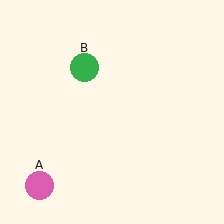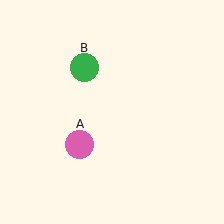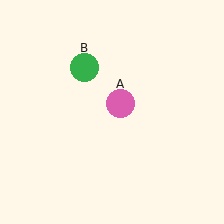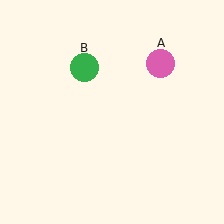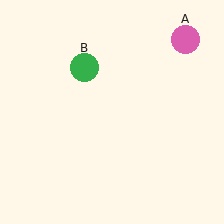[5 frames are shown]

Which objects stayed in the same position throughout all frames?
Green circle (object B) remained stationary.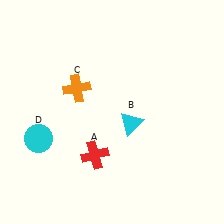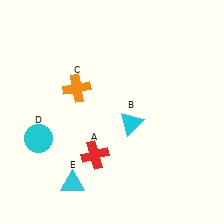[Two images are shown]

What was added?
A cyan triangle (E) was added in Image 2.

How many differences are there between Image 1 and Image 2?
There is 1 difference between the two images.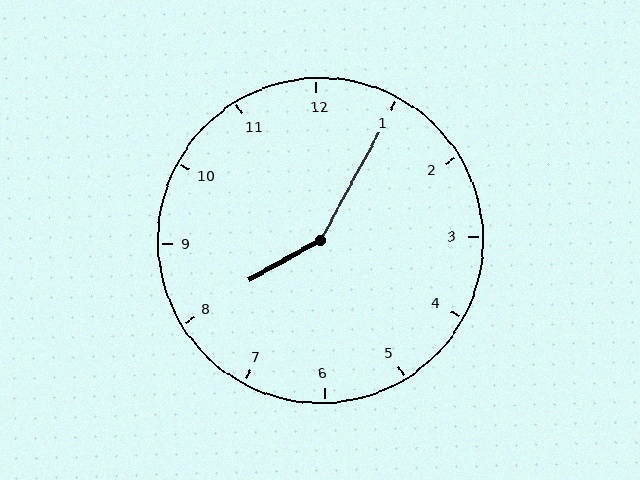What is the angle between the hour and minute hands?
Approximately 148 degrees.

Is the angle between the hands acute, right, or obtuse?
It is obtuse.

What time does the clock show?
8:05.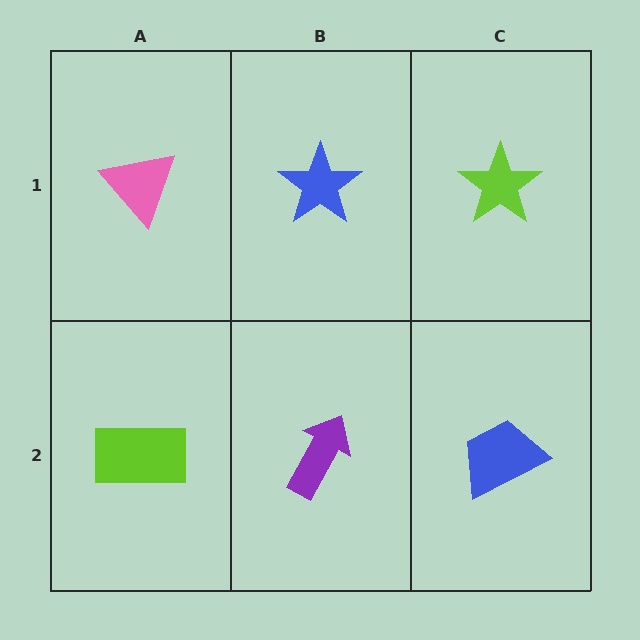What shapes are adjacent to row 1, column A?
A lime rectangle (row 2, column A), a blue star (row 1, column B).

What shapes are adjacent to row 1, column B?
A purple arrow (row 2, column B), a pink triangle (row 1, column A), a lime star (row 1, column C).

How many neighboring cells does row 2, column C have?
2.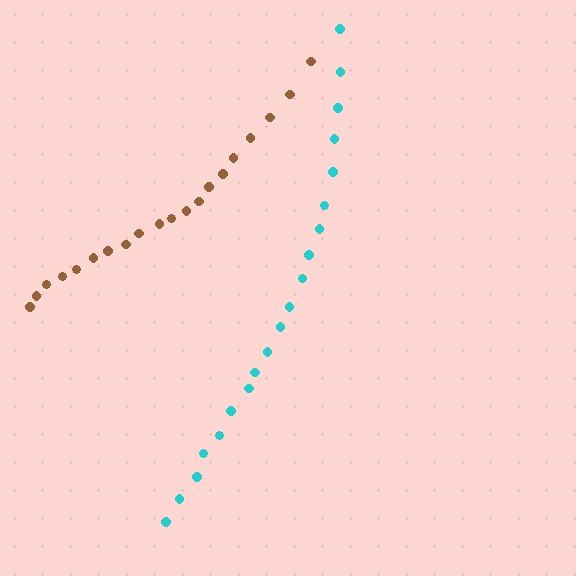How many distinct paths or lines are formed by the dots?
There are 2 distinct paths.